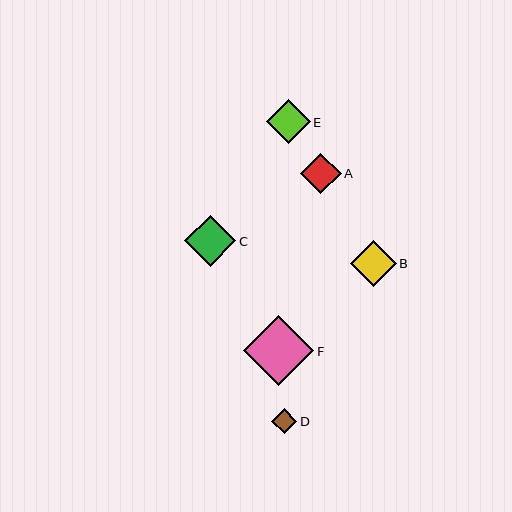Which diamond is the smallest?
Diamond D is the smallest with a size of approximately 25 pixels.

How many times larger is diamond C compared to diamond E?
Diamond C is approximately 1.2 times the size of diamond E.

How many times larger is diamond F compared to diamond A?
Diamond F is approximately 1.7 times the size of diamond A.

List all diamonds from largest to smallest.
From largest to smallest: F, C, B, E, A, D.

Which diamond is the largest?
Diamond F is the largest with a size of approximately 70 pixels.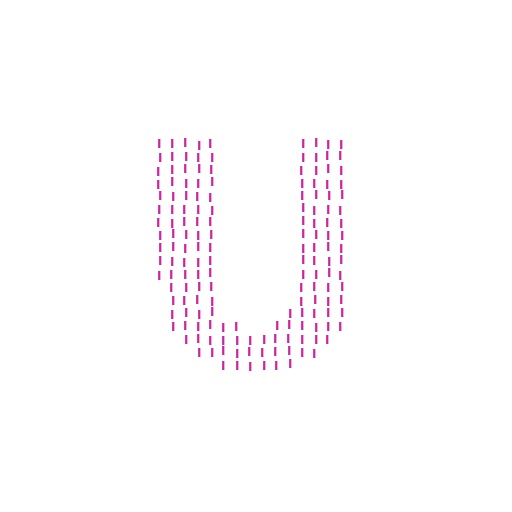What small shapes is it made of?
It is made of small letter I's.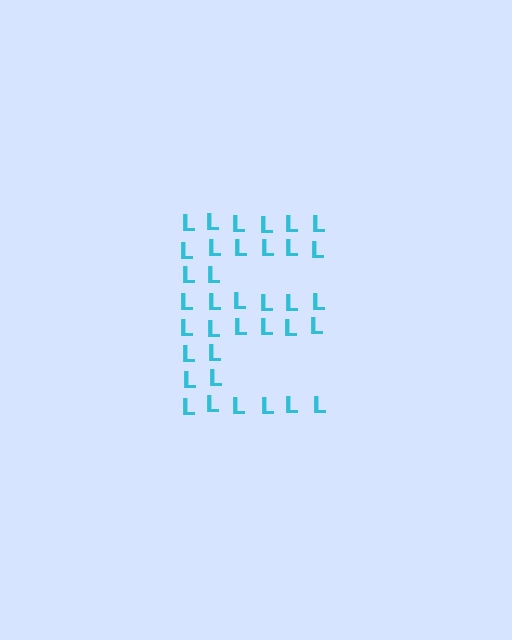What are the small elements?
The small elements are letter L's.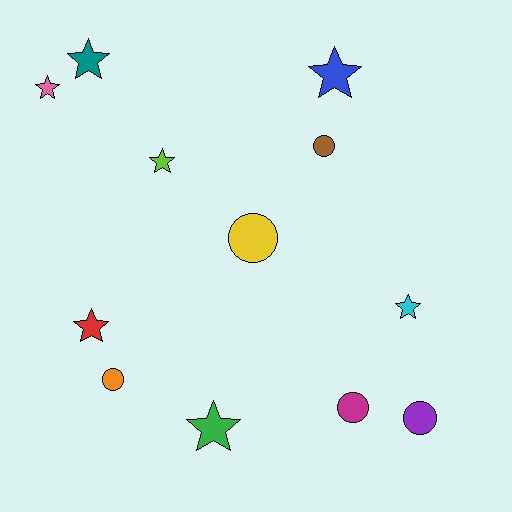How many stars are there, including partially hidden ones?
There are 7 stars.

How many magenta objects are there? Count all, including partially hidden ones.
There is 1 magenta object.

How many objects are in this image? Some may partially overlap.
There are 12 objects.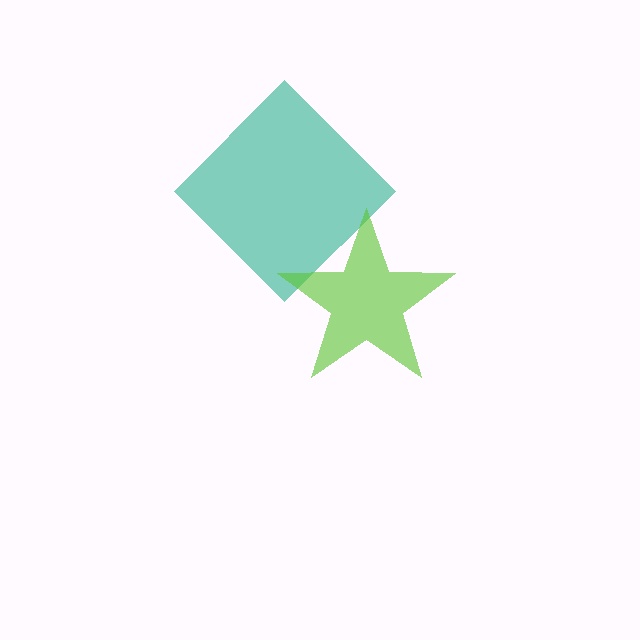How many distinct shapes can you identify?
There are 2 distinct shapes: a teal diamond, a lime star.